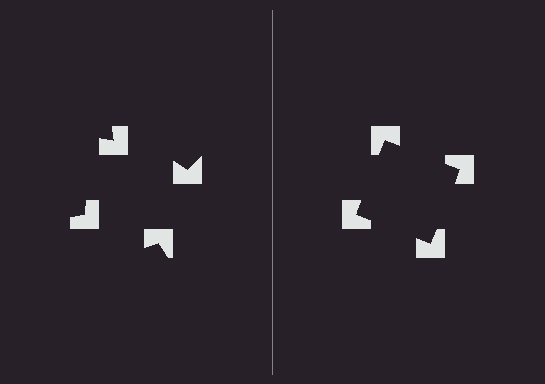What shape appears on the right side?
An illusory square.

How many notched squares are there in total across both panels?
8 — 4 on each side.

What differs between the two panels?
The notched squares are positioned identically on both sides; only the wedge orientations differ. On the right they align to a square; on the left they are misaligned.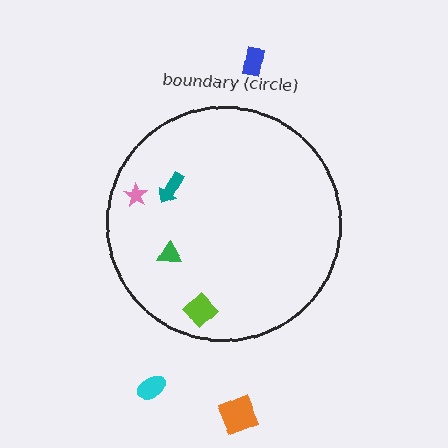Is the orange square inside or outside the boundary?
Outside.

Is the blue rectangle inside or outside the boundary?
Outside.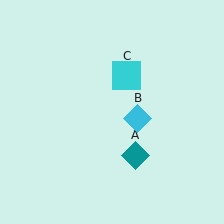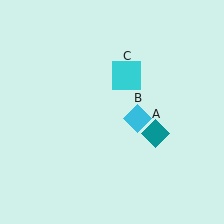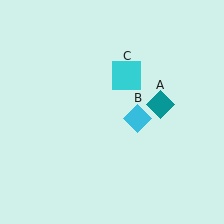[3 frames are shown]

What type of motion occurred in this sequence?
The teal diamond (object A) rotated counterclockwise around the center of the scene.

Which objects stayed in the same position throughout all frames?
Cyan diamond (object B) and cyan square (object C) remained stationary.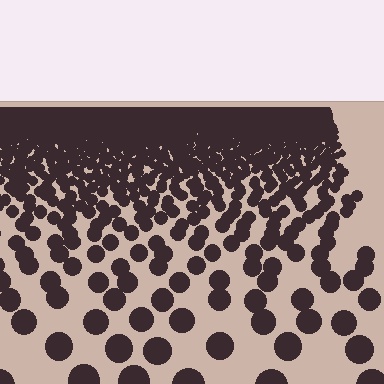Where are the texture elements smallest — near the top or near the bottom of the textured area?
Near the top.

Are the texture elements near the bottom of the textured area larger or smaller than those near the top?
Larger. Near the bottom, elements are closer to the viewer and appear at a bigger on-screen size.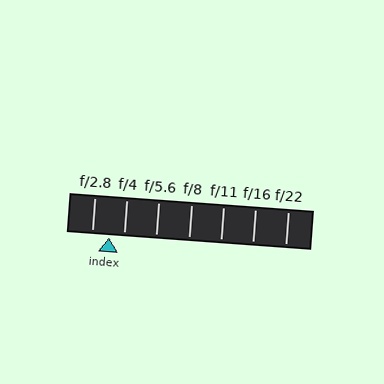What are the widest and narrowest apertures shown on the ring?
The widest aperture shown is f/2.8 and the narrowest is f/22.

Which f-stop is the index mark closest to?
The index mark is closest to f/4.